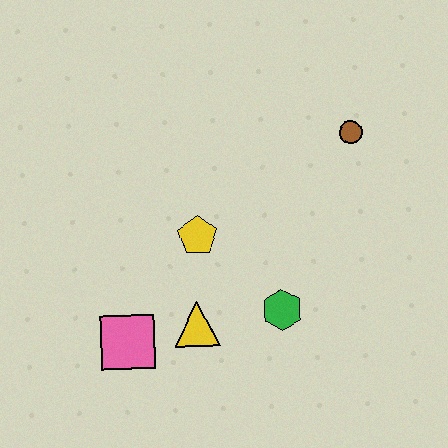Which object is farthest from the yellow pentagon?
The brown circle is farthest from the yellow pentagon.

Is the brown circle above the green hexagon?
Yes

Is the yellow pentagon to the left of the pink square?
No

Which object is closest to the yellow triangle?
The pink square is closest to the yellow triangle.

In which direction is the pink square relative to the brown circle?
The pink square is to the left of the brown circle.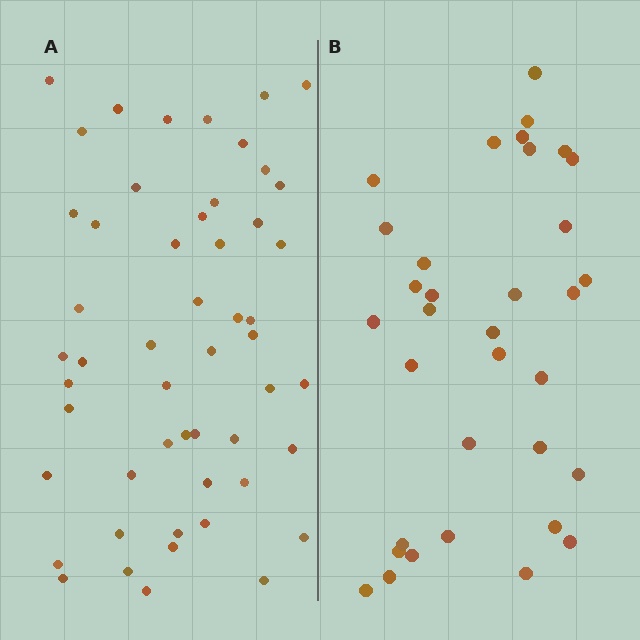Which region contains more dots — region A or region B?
Region A (the left region) has more dots.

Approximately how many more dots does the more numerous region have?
Region A has approximately 20 more dots than region B.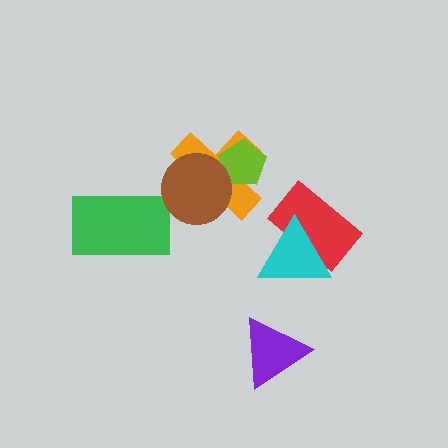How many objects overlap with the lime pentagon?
2 objects overlap with the lime pentagon.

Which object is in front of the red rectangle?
The cyan triangle is in front of the red rectangle.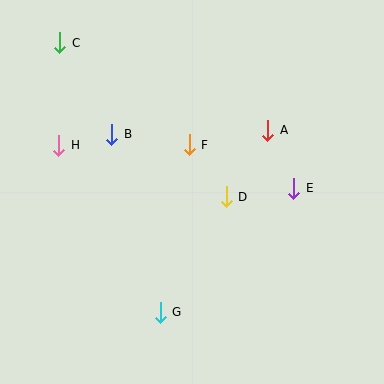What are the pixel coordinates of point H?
Point H is at (59, 145).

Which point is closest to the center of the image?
Point D at (226, 197) is closest to the center.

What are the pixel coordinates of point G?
Point G is at (160, 312).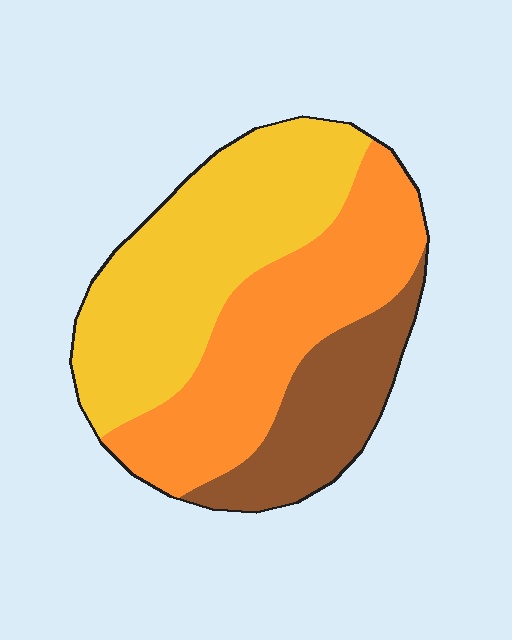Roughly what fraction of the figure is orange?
Orange takes up about three eighths (3/8) of the figure.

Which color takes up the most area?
Yellow, at roughly 40%.